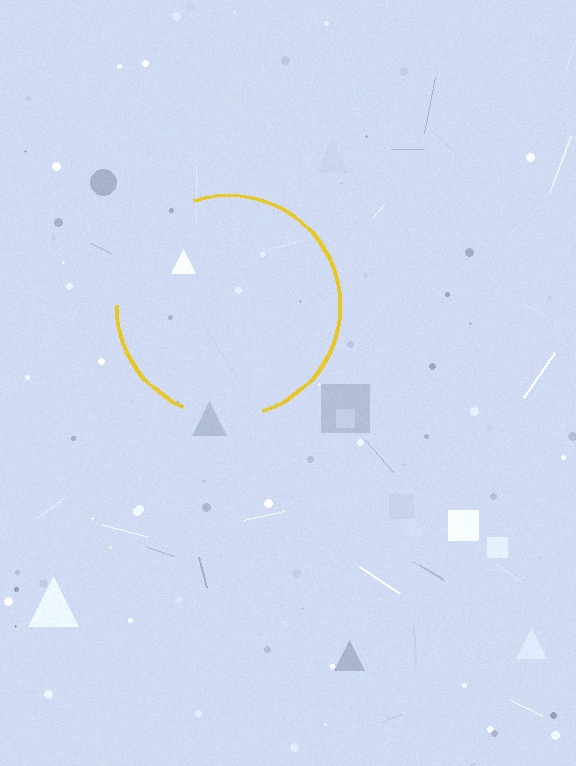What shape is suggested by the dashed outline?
The dashed outline suggests a circle.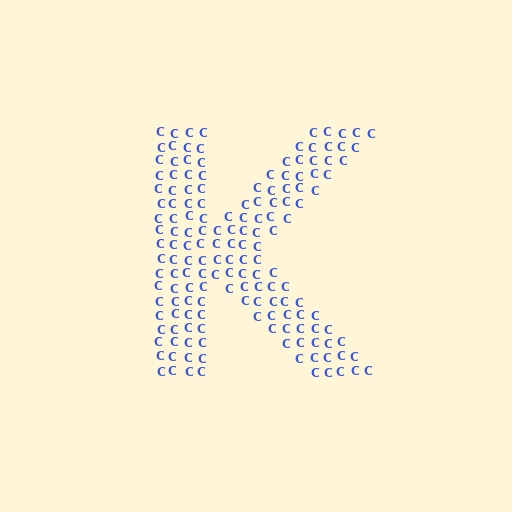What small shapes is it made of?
It is made of small letter C's.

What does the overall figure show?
The overall figure shows the letter K.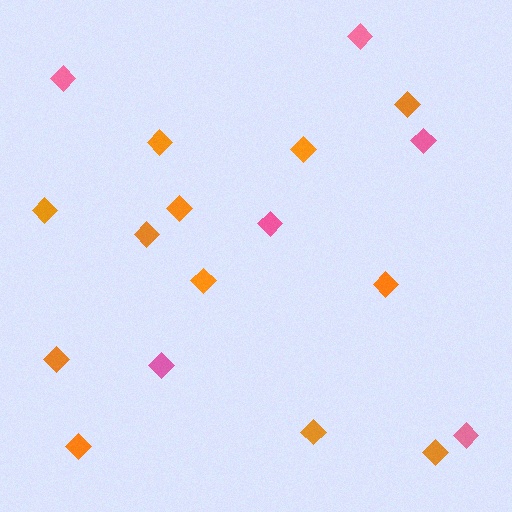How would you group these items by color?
There are 2 groups: one group of pink diamonds (6) and one group of orange diamonds (12).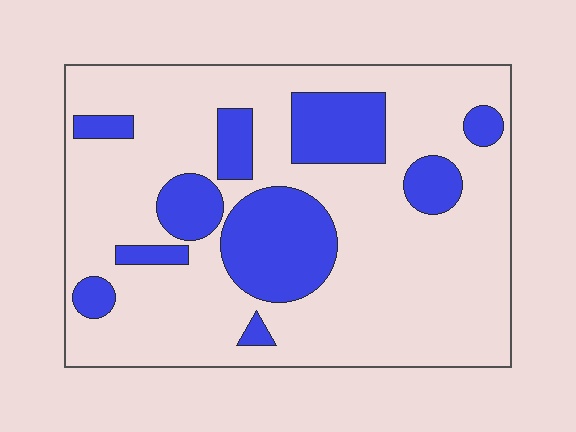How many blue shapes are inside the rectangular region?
10.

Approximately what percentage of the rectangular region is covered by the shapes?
Approximately 25%.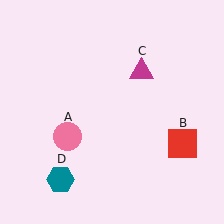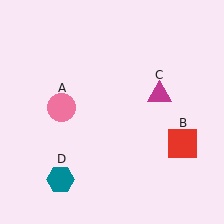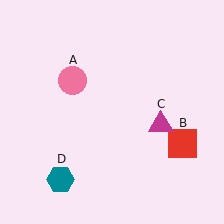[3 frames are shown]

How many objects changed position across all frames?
2 objects changed position: pink circle (object A), magenta triangle (object C).